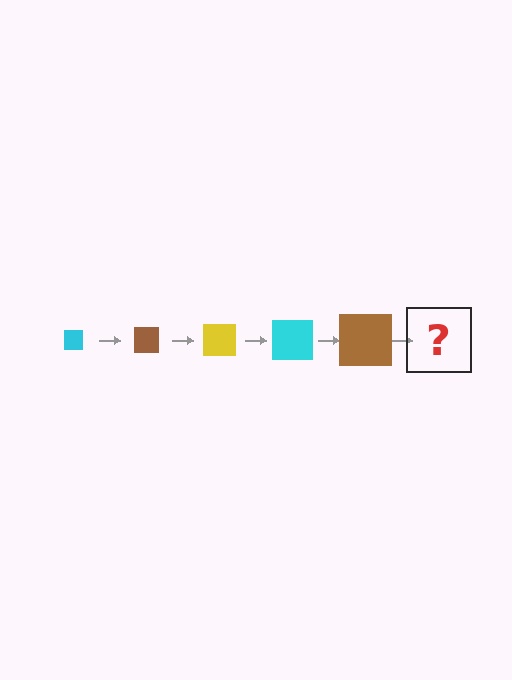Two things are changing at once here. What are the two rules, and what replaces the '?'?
The two rules are that the square grows larger each step and the color cycles through cyan, brown, and yellow. The '?' should be a yellow square, larger than the previous one.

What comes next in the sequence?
The next element should be a yellow square, larger than the previous one.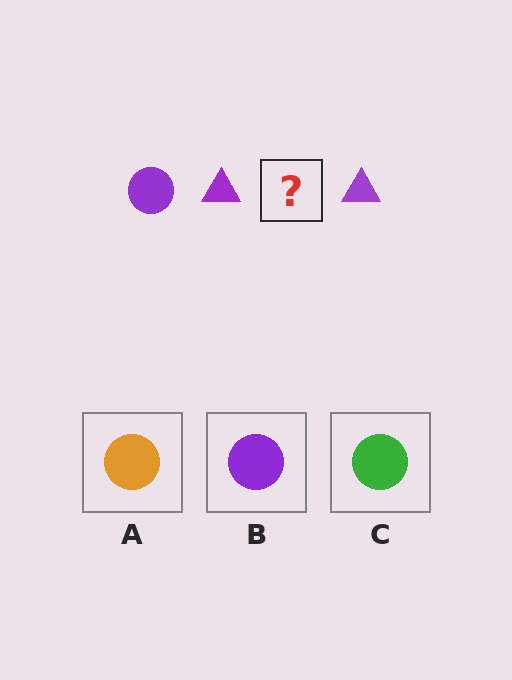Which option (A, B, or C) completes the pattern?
B.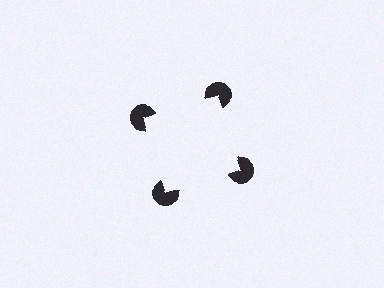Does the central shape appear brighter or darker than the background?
It typically appears slightly brighter than the background, even though no actual brightness change is drawn.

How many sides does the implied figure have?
4 sides.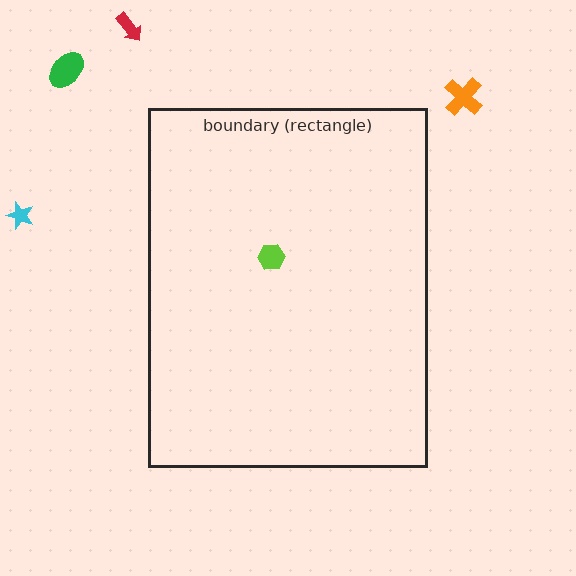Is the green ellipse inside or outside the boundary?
Outside.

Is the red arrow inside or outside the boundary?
Outside.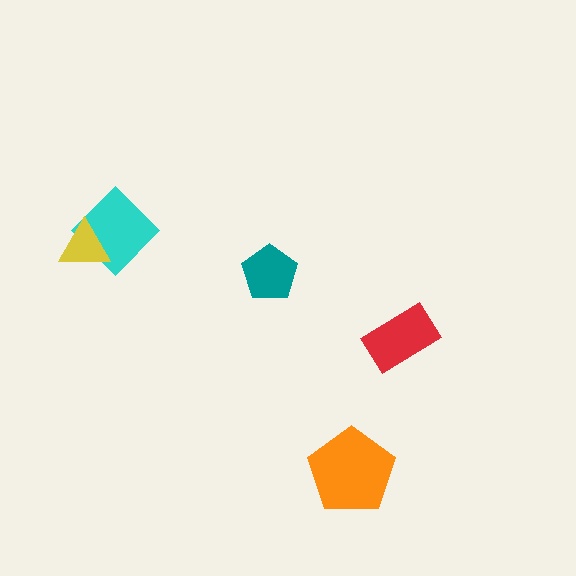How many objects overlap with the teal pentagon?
0 objects overlap with the teal pentagon.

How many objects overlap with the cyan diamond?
1 object overlaps with the cyan diamond.